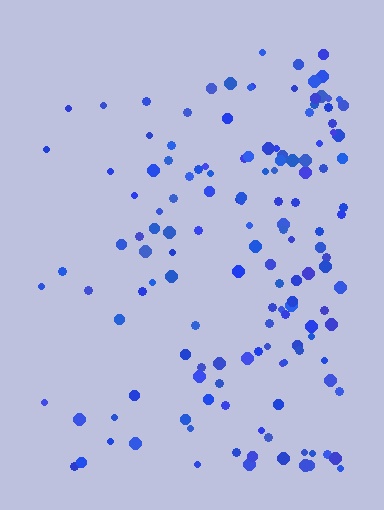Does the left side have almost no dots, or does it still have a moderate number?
Still a moderate number, just noticeably fewer than the right.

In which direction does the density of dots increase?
From left to right, with the right side densest.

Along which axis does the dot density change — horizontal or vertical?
Horizontal.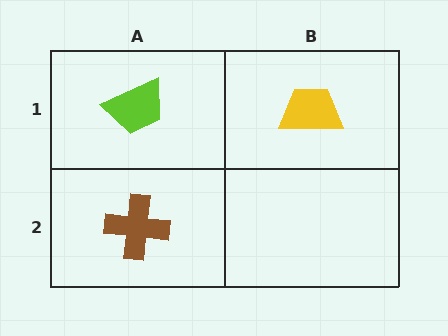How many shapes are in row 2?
1 shape.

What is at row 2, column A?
A brown cross.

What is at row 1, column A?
A lime trapezoid.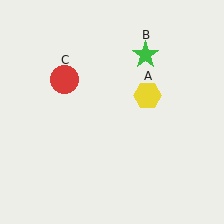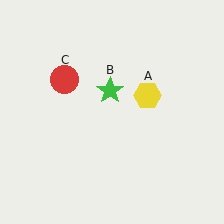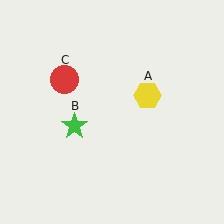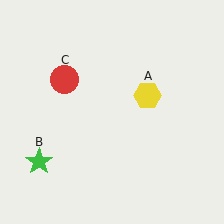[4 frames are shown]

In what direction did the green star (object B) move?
The green star (object B) moved down and to the left.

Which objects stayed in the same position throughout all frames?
Yellow hexagon (object A) and red circle (object C) remained stationary.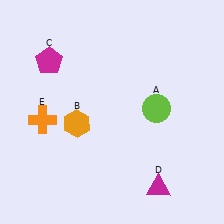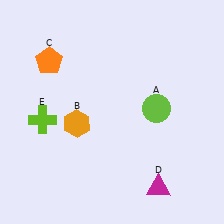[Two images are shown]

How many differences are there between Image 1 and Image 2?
There are 2 differences between the two images.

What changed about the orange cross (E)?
In Image 1, E is orange. In Image 2, it changed to lime.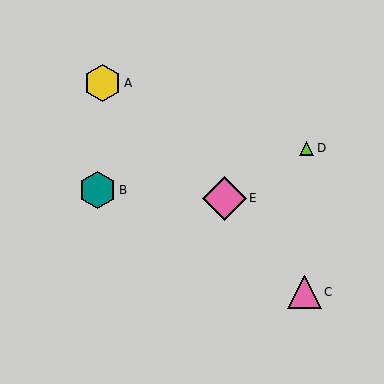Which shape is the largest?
The pink diamond (labeled E) is the largest.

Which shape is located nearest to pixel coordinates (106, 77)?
The yellow hexagon (labeled A) at (103, 83) is nearest to that location.